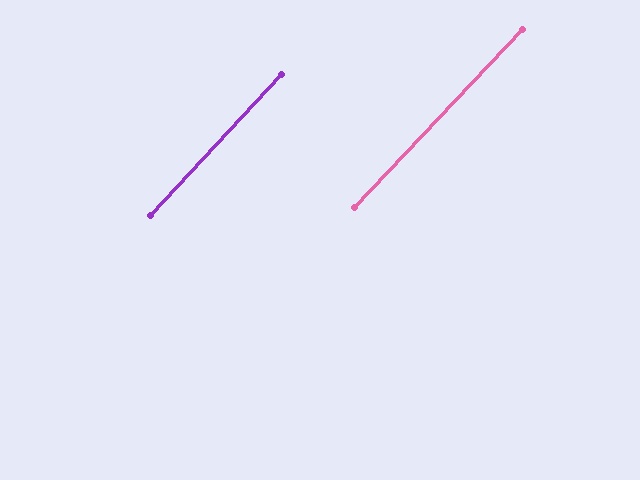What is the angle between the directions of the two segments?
Approximately 0 degrees.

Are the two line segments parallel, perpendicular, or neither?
Parallel — their directions differ by only 0.3°.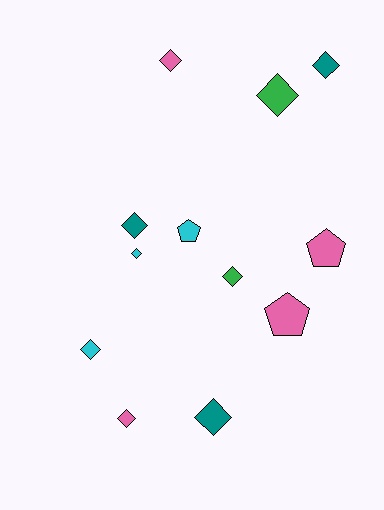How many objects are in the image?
There are 12 objects.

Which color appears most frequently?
Pink, with 4 objects.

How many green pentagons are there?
There are no green pentagons.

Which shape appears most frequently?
Diamond, with 9 objects.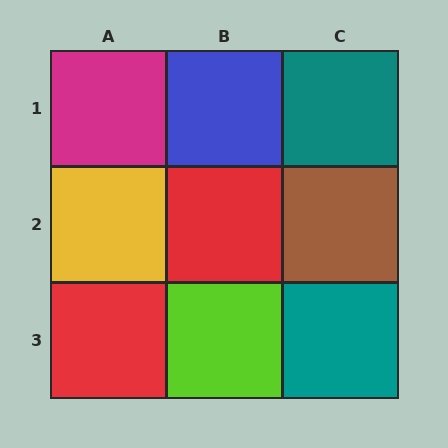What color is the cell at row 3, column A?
Red.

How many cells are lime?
1 cell is lime.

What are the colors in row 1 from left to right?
Magenta, blue, teal.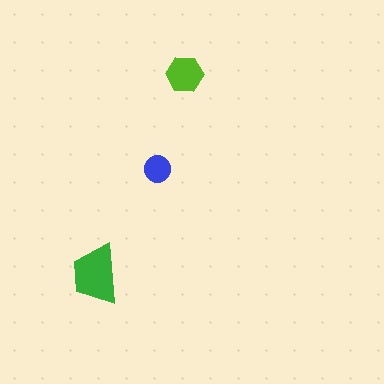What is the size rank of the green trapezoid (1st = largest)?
1st.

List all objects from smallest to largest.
The blue circle, the lime hexagon, the green trapezoid.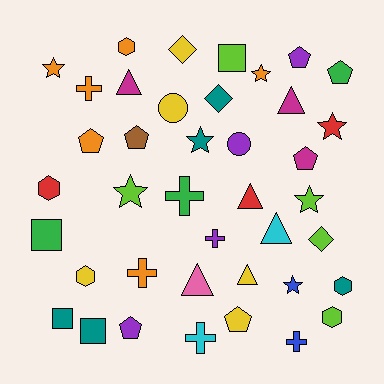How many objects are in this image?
There are 40 objects.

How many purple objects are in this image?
There are 4 purple objects.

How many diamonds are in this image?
There are 3 diamonds.